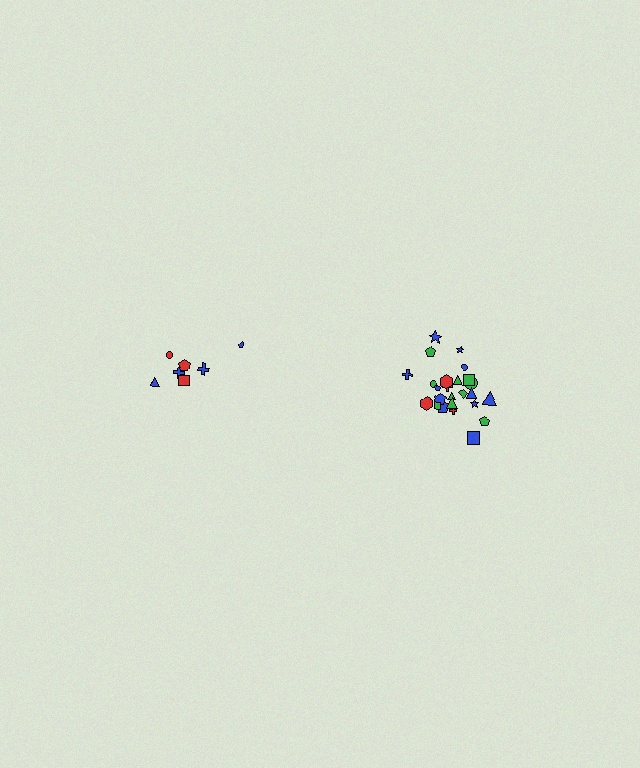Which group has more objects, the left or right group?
The right group.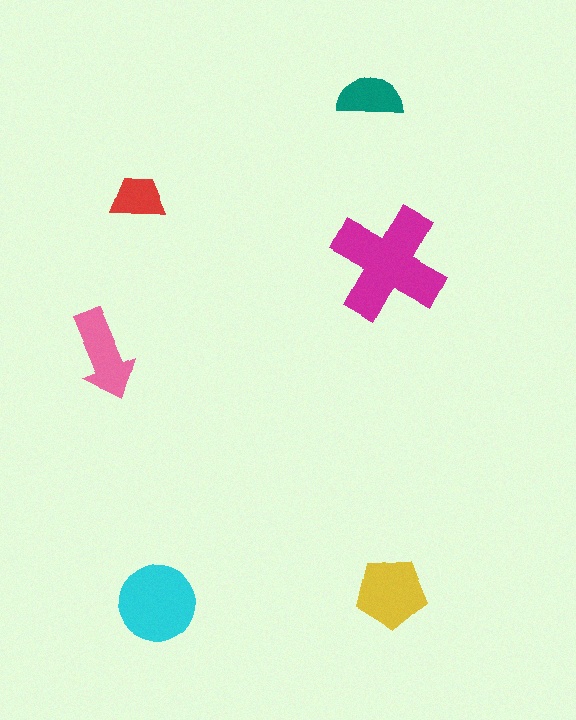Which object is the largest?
The magenta cross.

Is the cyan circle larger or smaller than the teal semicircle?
Larger.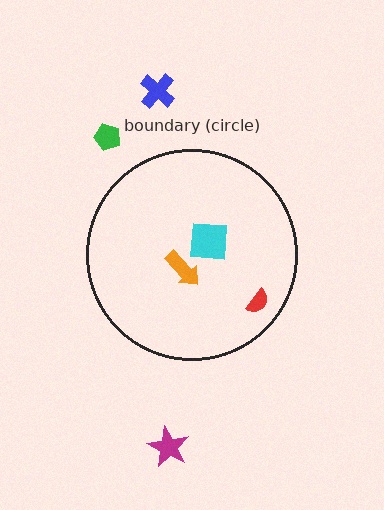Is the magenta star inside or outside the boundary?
Outside.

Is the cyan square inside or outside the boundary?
Inside.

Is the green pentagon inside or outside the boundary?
Outside.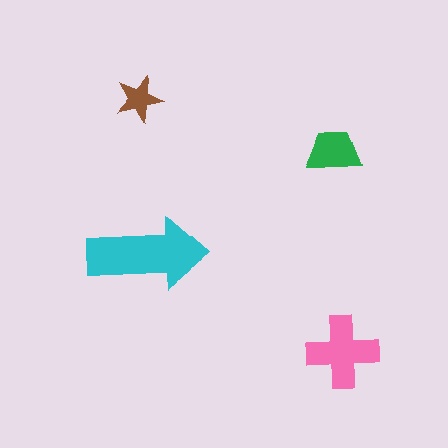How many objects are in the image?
There are 4 objects in the image.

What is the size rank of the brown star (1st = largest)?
4th.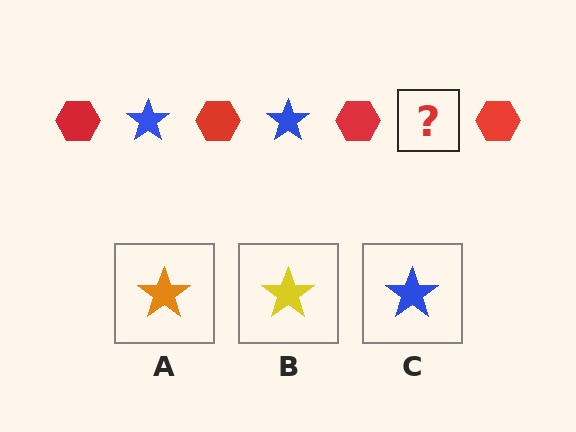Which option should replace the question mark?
Option C.